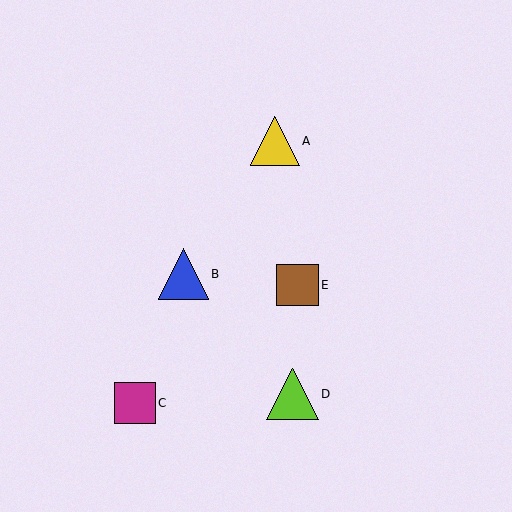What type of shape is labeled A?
Shape A is a yellow triangle.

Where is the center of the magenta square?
The center of the magenta square is at (135, 403).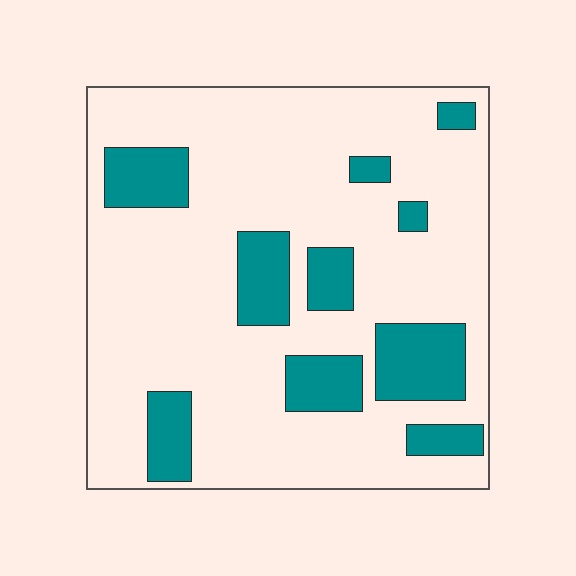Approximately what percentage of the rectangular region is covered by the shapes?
Approximately 20%.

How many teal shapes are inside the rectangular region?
10.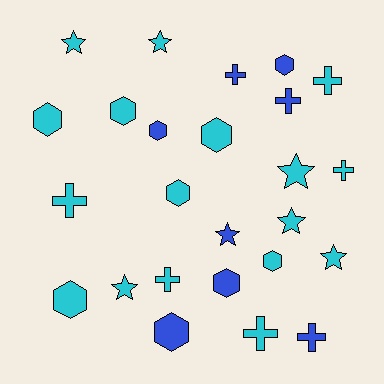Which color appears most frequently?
Cyan, with 17 objects.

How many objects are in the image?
There are 25 objects.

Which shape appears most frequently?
Hexagon, with 10 objects.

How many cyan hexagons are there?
There are 6 cyan hexagons.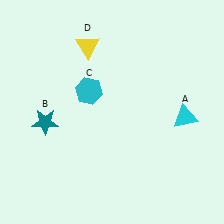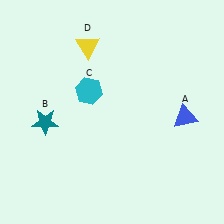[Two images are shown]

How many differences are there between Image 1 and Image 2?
There is 1 difference between the two images.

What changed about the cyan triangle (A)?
In Image 1, A is cyan. In Image 2, it changed to blue.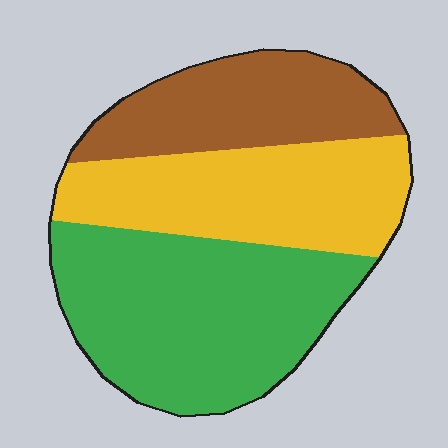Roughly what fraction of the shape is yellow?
Yellow covers roughly 30% of the shape.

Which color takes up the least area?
Brown, at roughly 25%.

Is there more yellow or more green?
Green.